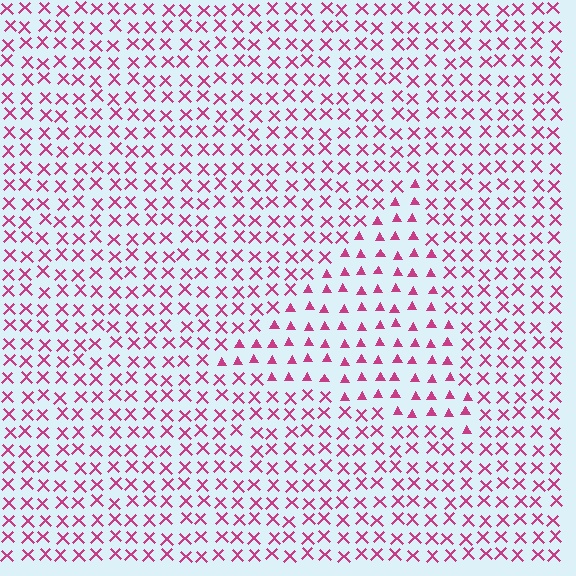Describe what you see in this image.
The image is filled with small magenta elements arranged in a uniform grid. A triangle-shaped region contains triangles, while the surrounding area contains X marks. The boundary is defined purely by the change in element shape.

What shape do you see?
I see a triangle.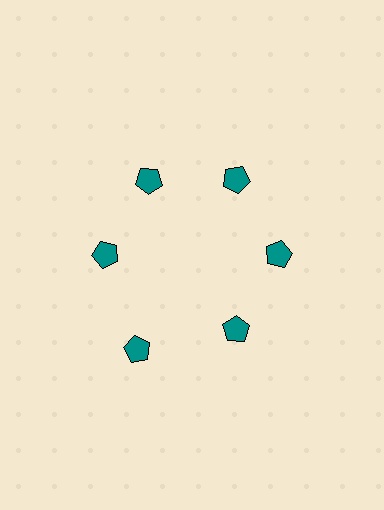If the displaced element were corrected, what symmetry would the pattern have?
It would have 6-fold rotational symmetry — the pattern would map onto itself every 60 degrees.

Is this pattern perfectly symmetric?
No. The 6 teal pentagons are arranged in a ring, but one element near the 7 o'clock position is pushed outward from the center, breaking the 6-fold rotational symmetry.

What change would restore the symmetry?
The symmetry would be restored by moving it inward, back onto the ring so that all 6 pentagons sit at equal angles and equal distance from the center.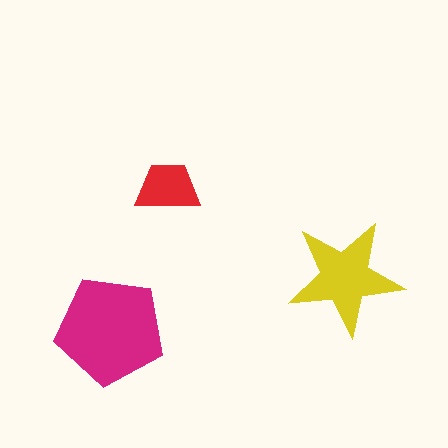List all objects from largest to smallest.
The magenta pentagon, the yellow star, the red trapezoid.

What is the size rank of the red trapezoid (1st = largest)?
3rd.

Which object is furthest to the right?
The yellow star is rightmost.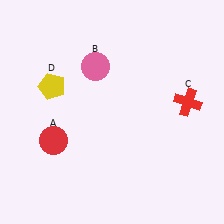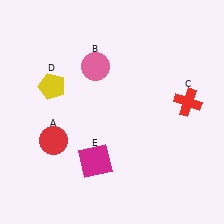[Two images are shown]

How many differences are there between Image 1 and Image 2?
There is 1 difference between the two images.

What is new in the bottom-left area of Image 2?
A magenta square (E) was added in the bottom-left area of Image 2.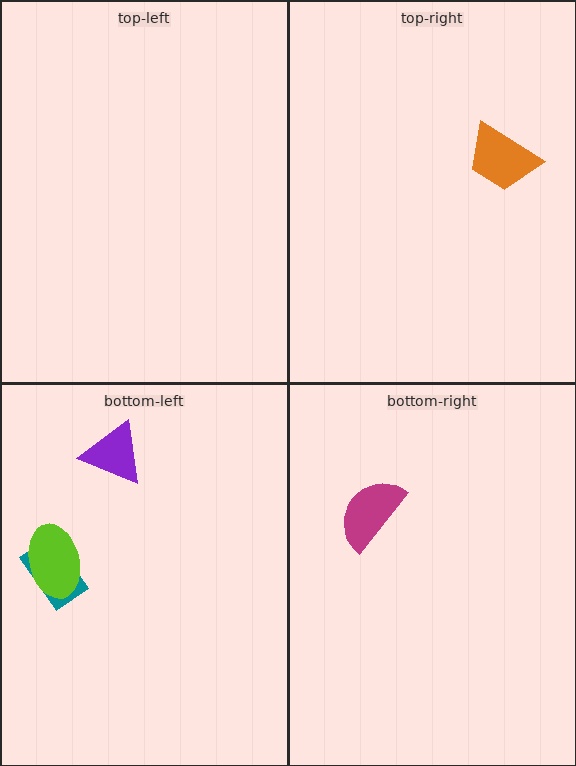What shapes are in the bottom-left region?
The teal rectangle, the lime ellipse, the purple triangle.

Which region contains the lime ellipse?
The bottom-left region.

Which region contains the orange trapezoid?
The top-right region.